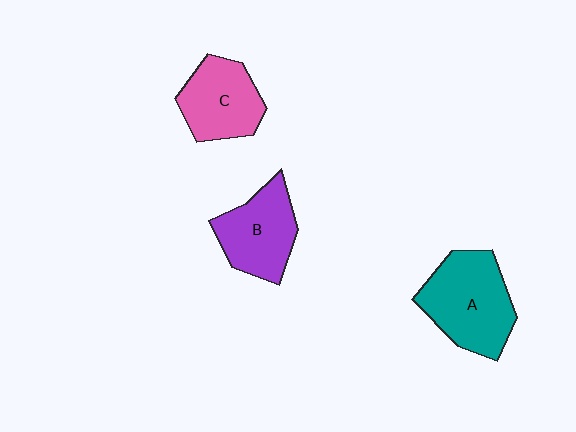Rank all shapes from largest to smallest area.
From largest to smallest: A (teal), B (purple), C (pink).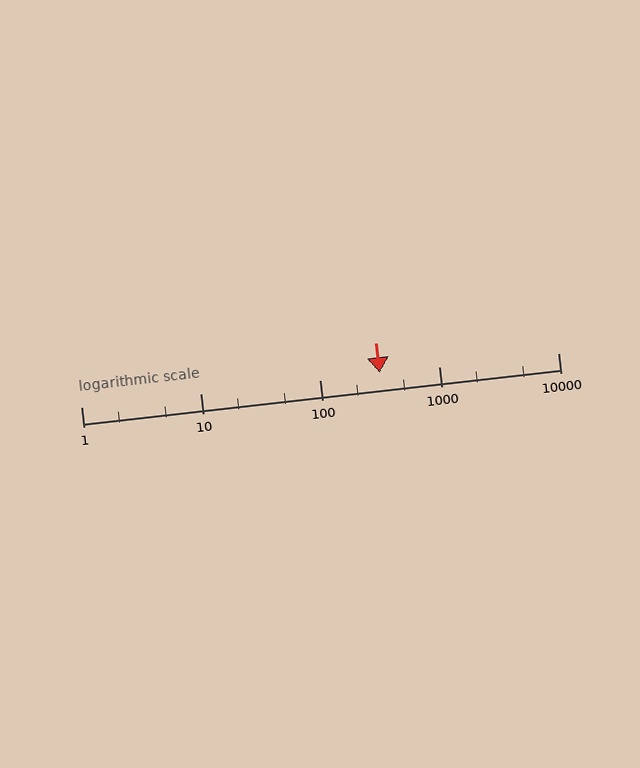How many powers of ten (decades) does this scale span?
The scale spans 4 decades, from 1 to 10000.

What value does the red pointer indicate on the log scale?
The pointer indicates approximately 320.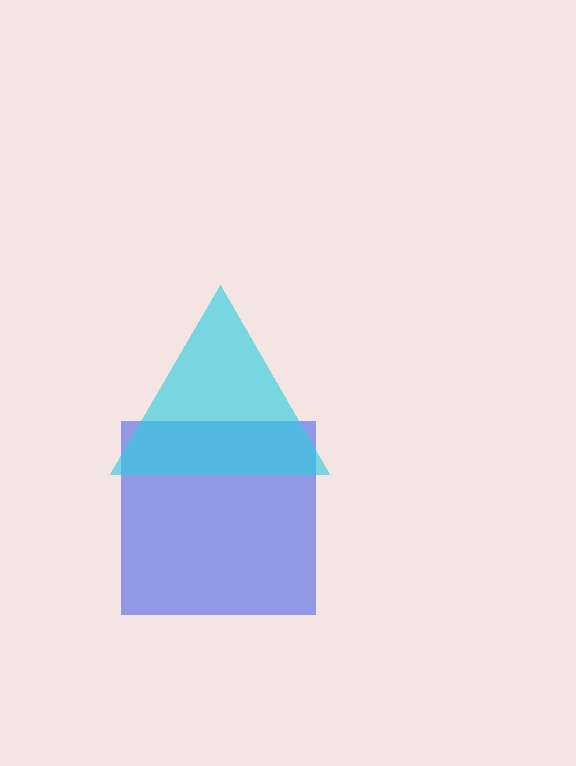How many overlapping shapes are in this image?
There are 2 overlapping shapes in the image.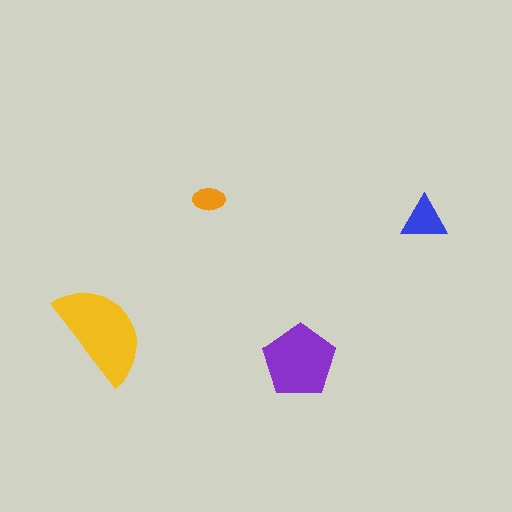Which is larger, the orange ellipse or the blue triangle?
The blue triangle.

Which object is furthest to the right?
The blue triangle is rightmost.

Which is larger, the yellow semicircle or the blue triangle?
The yellow semicircle.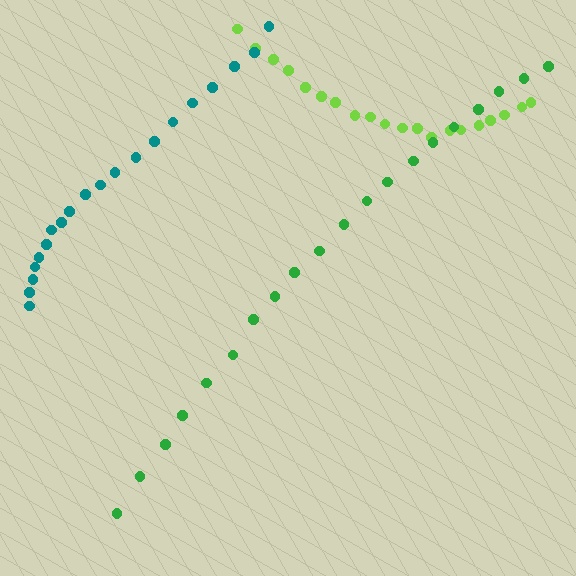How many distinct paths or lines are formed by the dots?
There are 3 distinct paths.